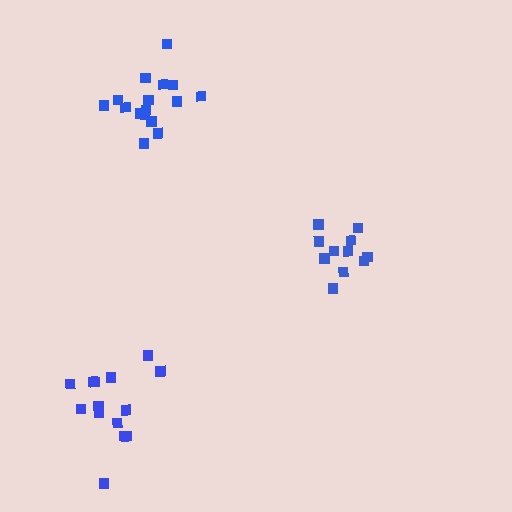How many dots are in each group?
Group 1: 11 dots, Group 2: 14 dots, Group 3: 16 dots (41 total).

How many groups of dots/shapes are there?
There are 3 groups.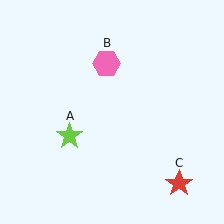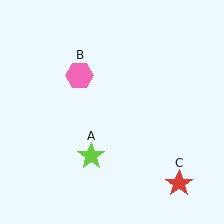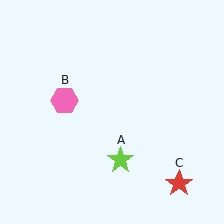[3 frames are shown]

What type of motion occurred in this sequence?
The lime star (object A), pink hexagon (object B) rotated counterclockwise around the center of the scene.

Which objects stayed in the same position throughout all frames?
Red star (object C) remained stationary.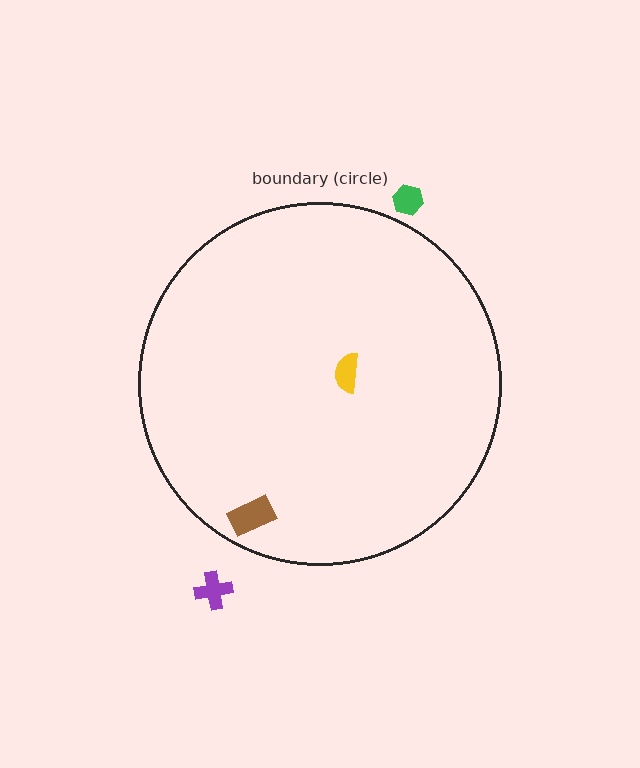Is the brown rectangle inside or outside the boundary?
Inside.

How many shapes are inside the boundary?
2 inside, 2 outside.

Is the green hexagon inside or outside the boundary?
Outside.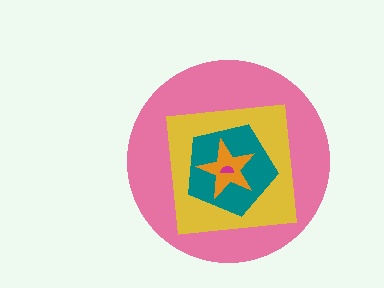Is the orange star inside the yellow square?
Yes.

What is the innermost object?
The magenta semicircle.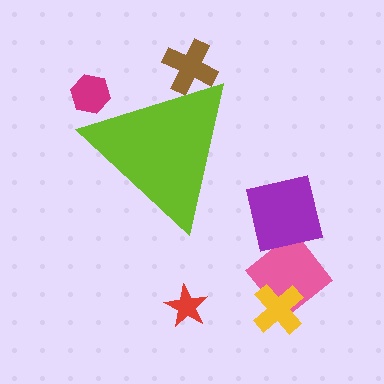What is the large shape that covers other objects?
A lime triangle.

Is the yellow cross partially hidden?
No, the yellow cross is fully visible.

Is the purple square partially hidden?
No, the purple square is fully visible.